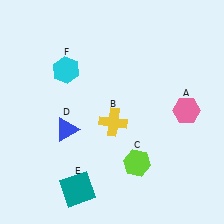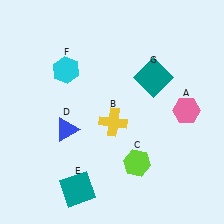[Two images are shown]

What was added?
A teal square (G) was added in Image 2.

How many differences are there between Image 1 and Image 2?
There is 1 difference between the two images.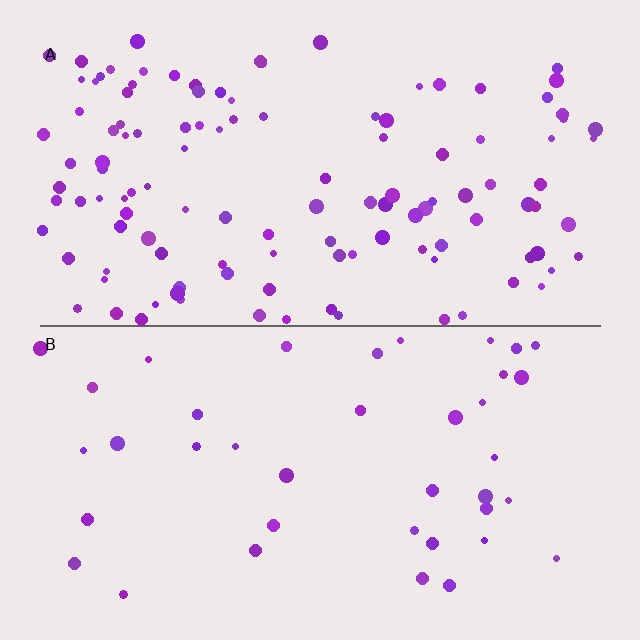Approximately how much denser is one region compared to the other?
Approximately 3.0× — region A over region B.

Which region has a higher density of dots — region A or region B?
A (the top).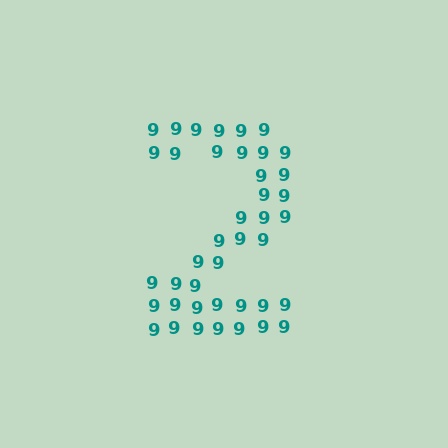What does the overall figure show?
The overall figure shows the digit 2.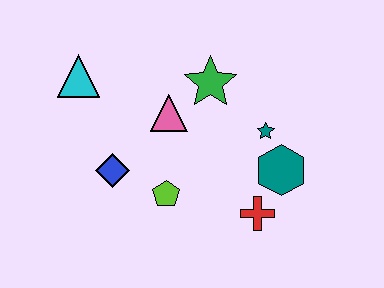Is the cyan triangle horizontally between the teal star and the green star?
No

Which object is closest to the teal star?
The teal hexagon is closest to the teal star.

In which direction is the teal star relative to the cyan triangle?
The teal star is to the right of the cyan triangle.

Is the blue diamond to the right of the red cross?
No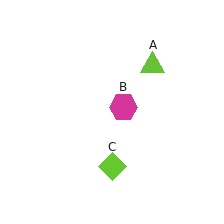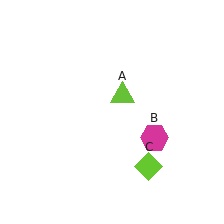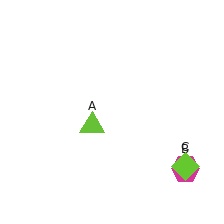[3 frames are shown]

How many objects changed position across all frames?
3 objects changed position: lime triangle (object A), magenta hexagon (object B), lime diamond (object C).